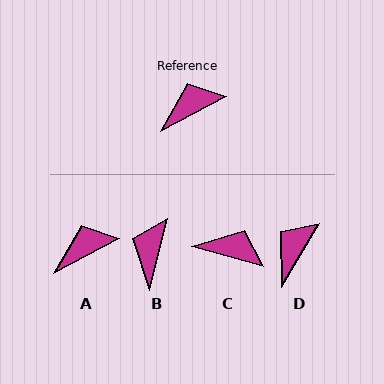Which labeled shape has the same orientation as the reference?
A.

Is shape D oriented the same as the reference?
No, it is off by about 31 degrees.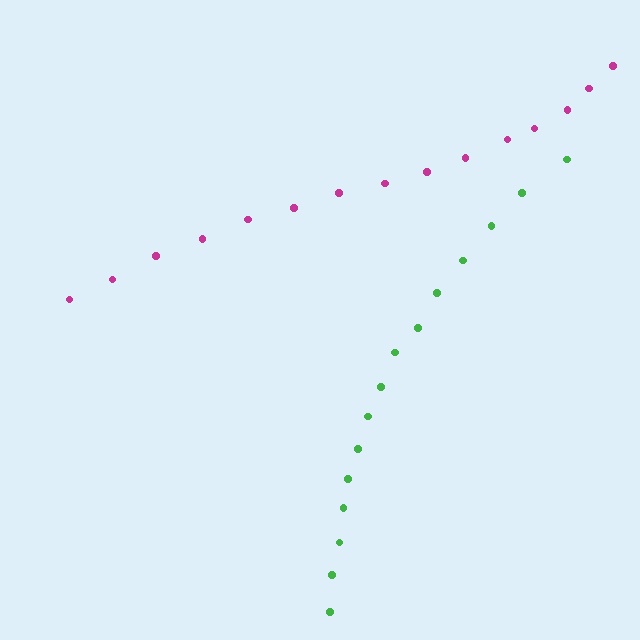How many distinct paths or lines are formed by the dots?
There are 2 distinct paths.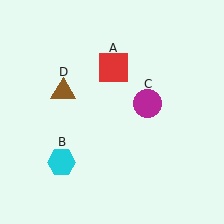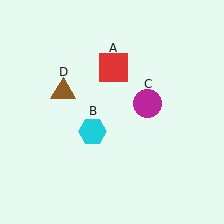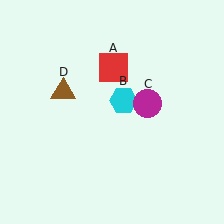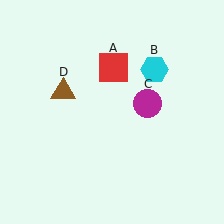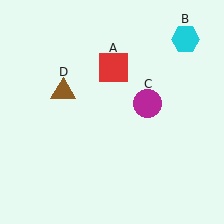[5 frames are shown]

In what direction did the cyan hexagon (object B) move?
The cyan hexagon (object B) moved up and to the right.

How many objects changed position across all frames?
1 object changed position: cyan hexagon (object B).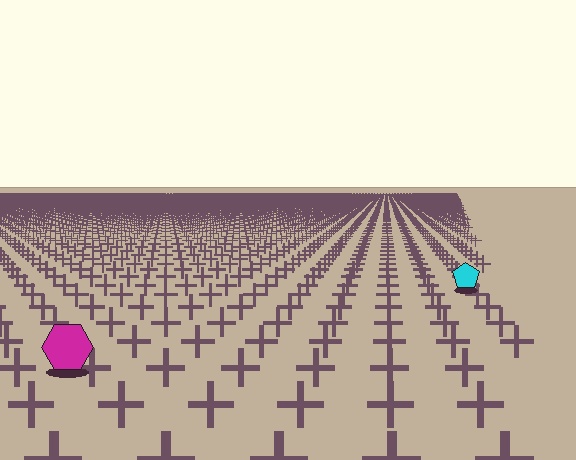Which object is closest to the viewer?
The magenta hexagon is closest. The texture marks near it are larger and more spread out.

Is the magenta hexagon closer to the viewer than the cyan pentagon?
Yes. The magenta hexagon is closer — you can tell from the texture gradient: the ground texture is coarser near it.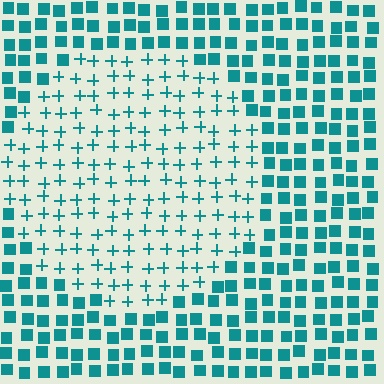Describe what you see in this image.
The image is filled with small teal elements arranged in a uniform grid. A circle-shaped region contains plus signs, while the surrounding area contains squares. The boundary is defined purely by the change in element shape.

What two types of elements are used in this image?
The image uses plus signs inside the circle region and squares outside it.